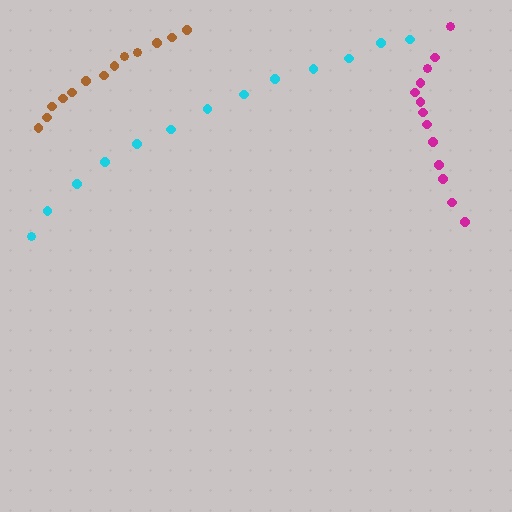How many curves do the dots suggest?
There are 3 distinct paths.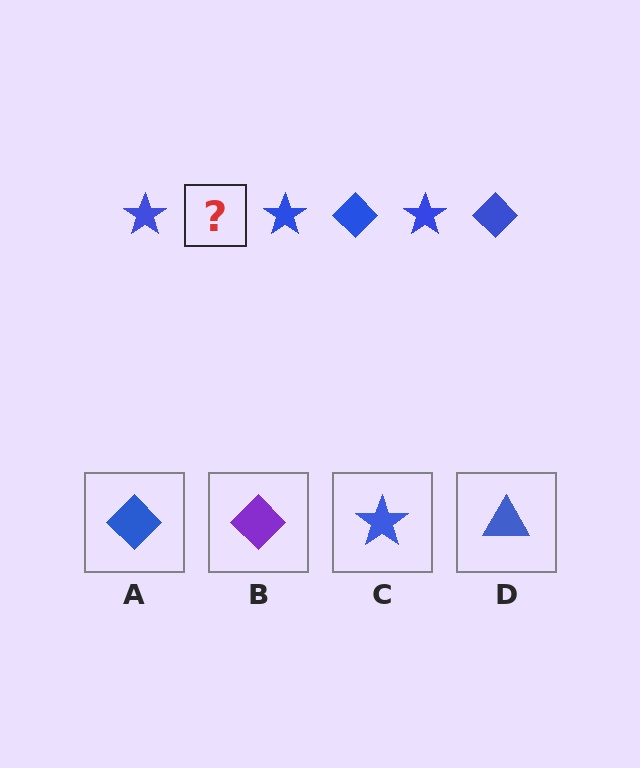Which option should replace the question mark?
Option A.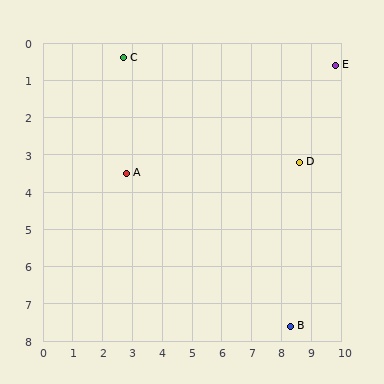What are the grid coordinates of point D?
Point D is at approximately (8.6, 3.2).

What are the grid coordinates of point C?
Point C is at approximately (2.7, 0.4).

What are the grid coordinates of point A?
Point A is at approximately (2.8, 3.5).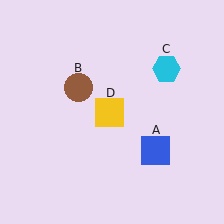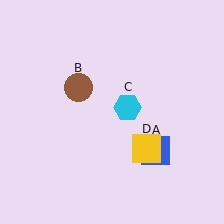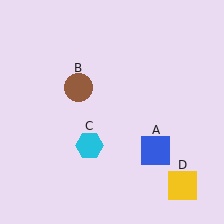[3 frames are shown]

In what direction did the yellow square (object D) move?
The yellow square (object D) moved down and to the right.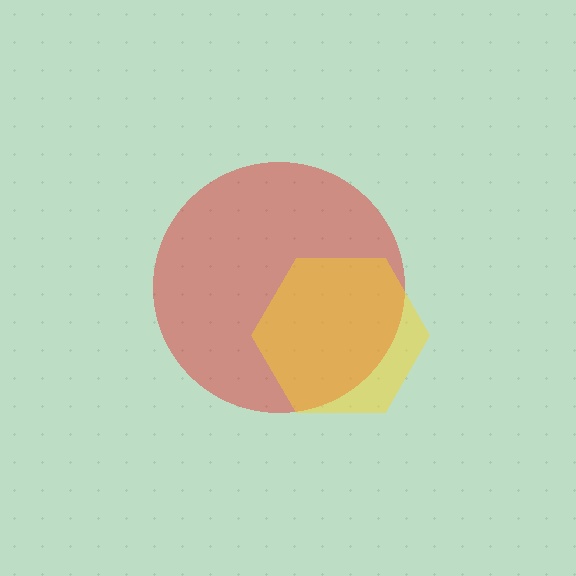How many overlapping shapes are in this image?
There are 2 overlapping shapes in the image.